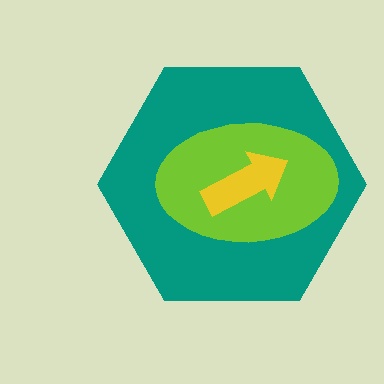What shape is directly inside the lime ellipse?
The yellow arrow.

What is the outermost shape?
The teal hexagon.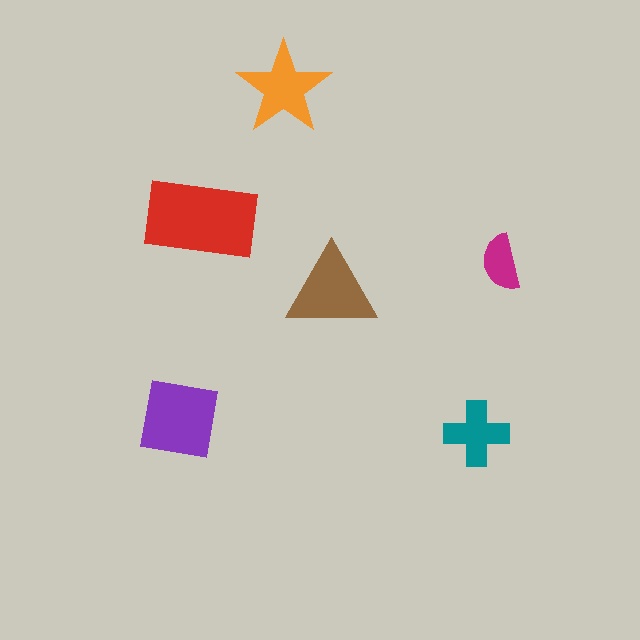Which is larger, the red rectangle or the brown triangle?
The red rectangle.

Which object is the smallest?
The magenta semicircle.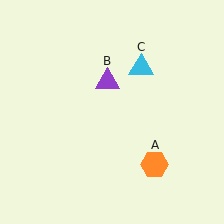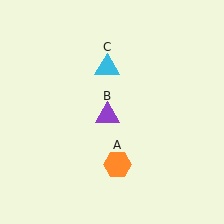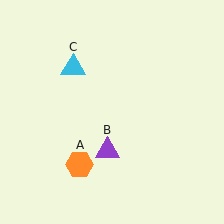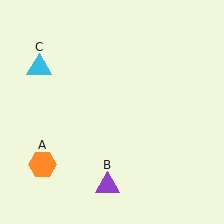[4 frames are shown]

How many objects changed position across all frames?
3 objects changed position: orange hexagon (object A), purple triangle (object B), cyan triangle (object C).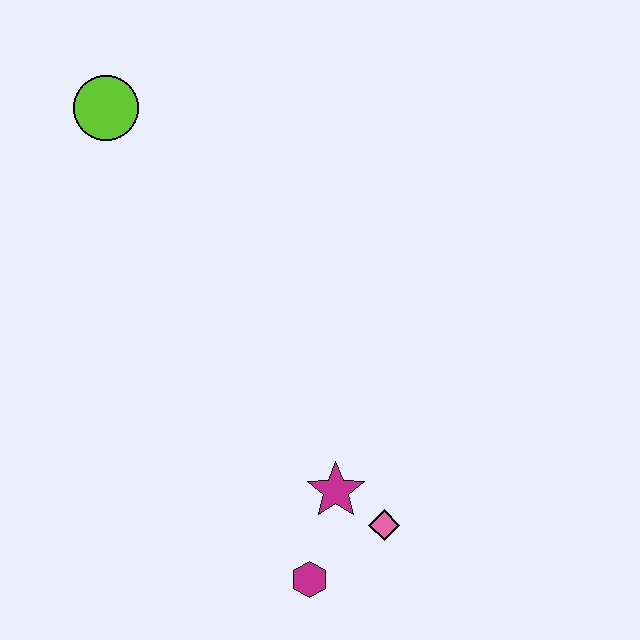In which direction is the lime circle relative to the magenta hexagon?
The lime circle is above the magenta hexagon.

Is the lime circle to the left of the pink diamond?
Yes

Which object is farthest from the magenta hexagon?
The lime circle is farthest from the magenta hexagon.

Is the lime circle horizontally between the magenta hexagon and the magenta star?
No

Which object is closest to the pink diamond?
The magenta star is closest to the pink diamond.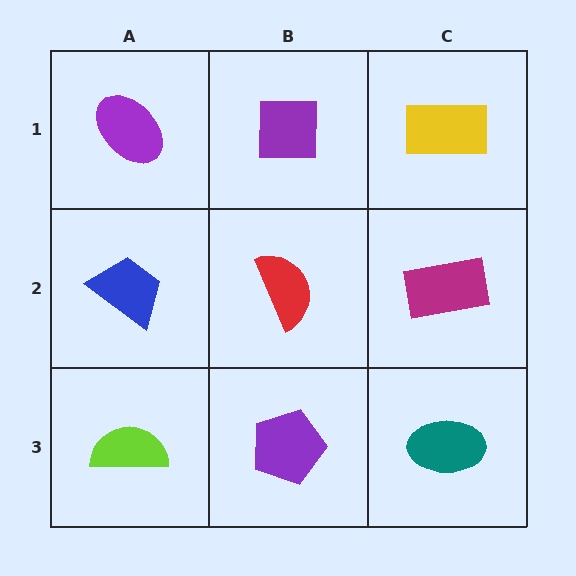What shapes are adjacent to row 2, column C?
A yellow rectangle (row 1, column C), a teal ellipse (row 3, column C), a red semicircle (row 2, column B).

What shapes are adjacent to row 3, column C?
A magenta rectangle (row 2, column C), a purple pentagon (row 3, column B).